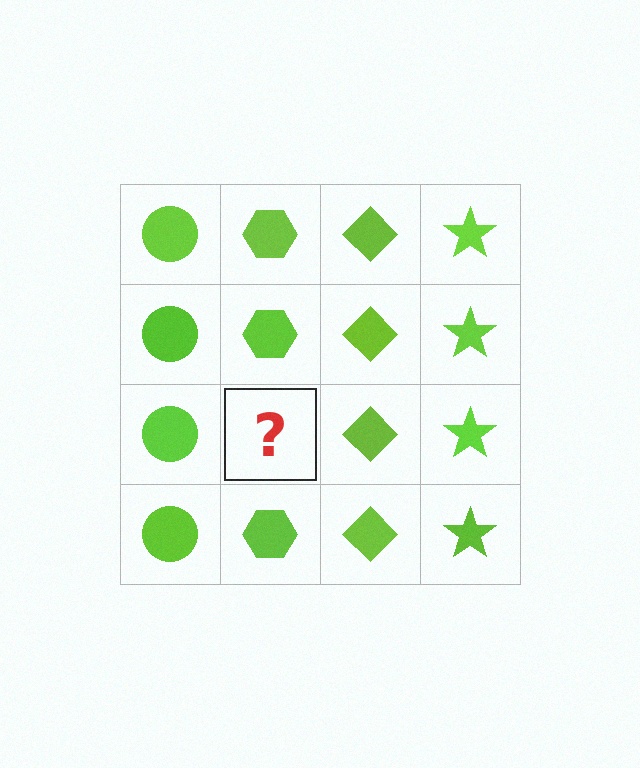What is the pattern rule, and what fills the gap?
The rule is that each column has a consistent shape. The gap should be filled with a lime hexagon.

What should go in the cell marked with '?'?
The missing cell should contain a lime hexagon.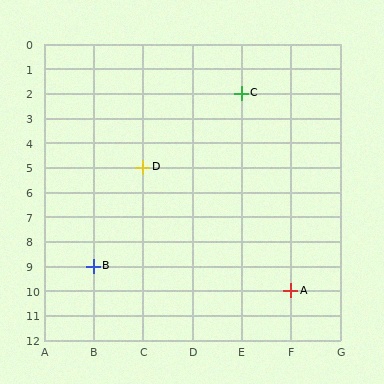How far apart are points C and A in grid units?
Points C and A are 1 column and 8 rows apart (about 8.1 grid units diagonally).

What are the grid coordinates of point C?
Point C is at grid coordinates (E, 2).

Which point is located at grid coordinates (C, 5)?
Point D is at (C, 5).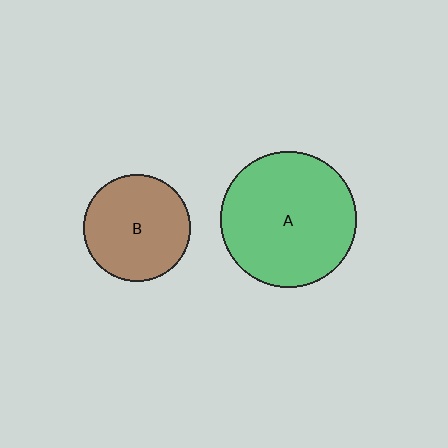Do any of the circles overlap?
No, none of the circles overlap.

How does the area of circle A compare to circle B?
Approximately 1.6 times.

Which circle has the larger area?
Circle A (green).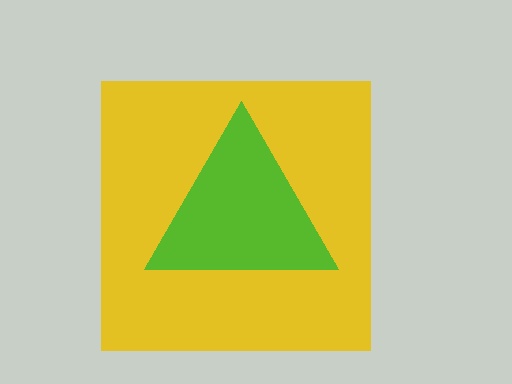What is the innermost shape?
The lime triangle.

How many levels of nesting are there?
2.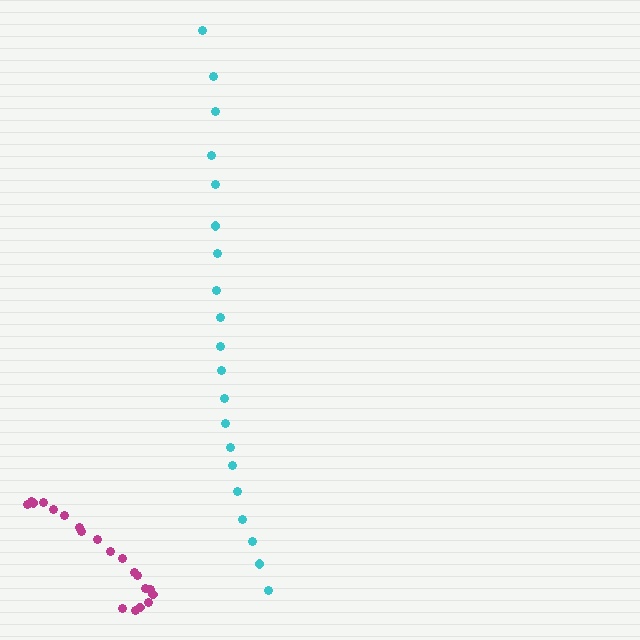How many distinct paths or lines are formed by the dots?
There are 2 distinct paths.